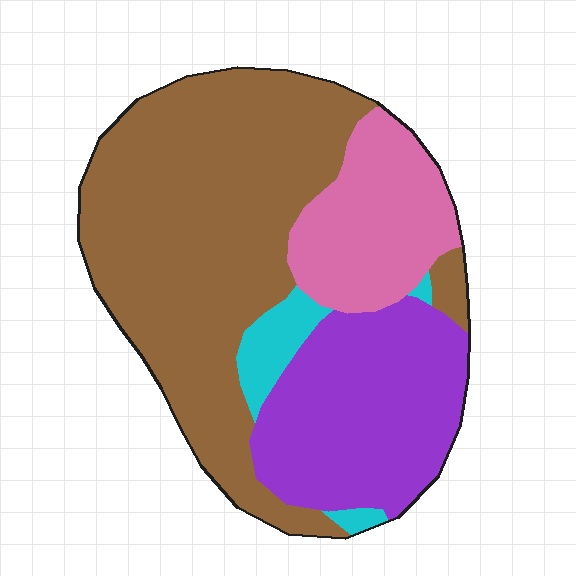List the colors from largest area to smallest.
From largest to smallest: brown, purple, pink, cyan.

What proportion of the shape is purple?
Purple takes up about one quarter (1/4) of the shape.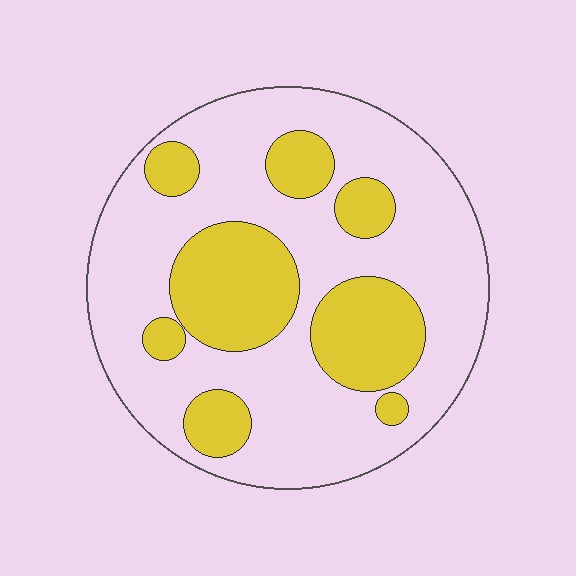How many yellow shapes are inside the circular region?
8.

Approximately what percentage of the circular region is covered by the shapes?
Approximately 30%.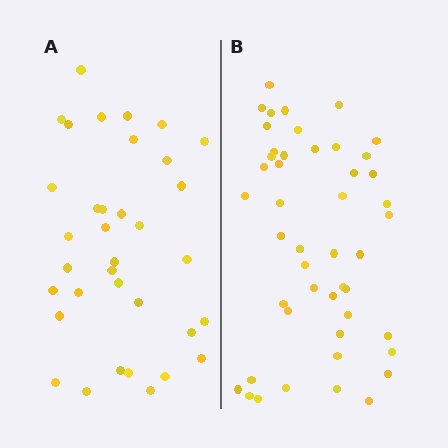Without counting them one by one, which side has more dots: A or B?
Region B (the right region) has more dots.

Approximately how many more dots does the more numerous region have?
Region B has roughly 12 or so more dots than region A.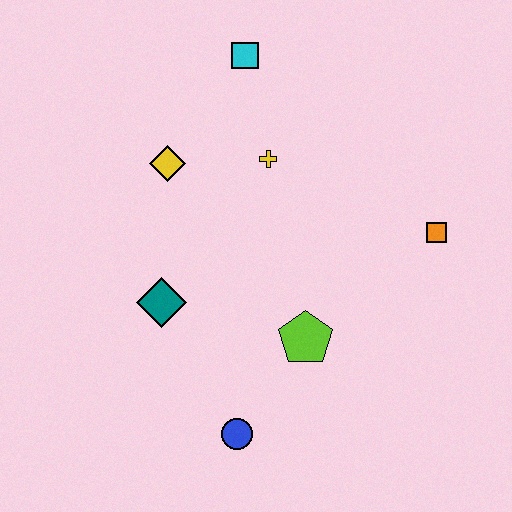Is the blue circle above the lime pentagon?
No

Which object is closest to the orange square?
The lime pentagon is closest to the orange square.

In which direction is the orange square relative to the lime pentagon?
The orange square is to the right of the lime pentagon.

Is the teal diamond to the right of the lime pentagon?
No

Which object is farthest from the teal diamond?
The orange square is farthest from the teal diamond.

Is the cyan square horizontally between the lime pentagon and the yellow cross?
No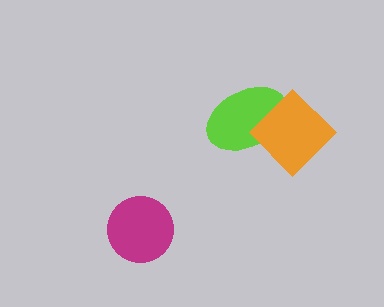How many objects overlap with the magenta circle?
0 objects overlap with the magenta circle.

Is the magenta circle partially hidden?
No, no other shape covers it.